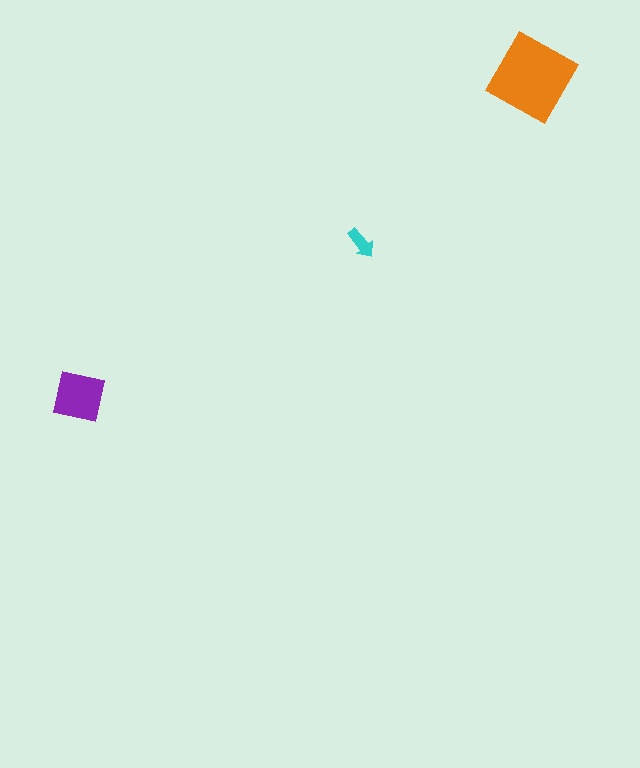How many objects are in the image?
There are 3 objects in the image.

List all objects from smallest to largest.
The cyan arrow, the purple square, the orange square.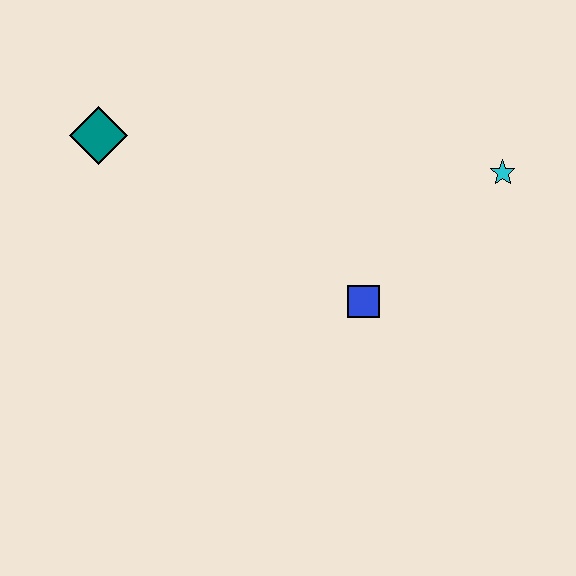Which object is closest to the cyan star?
The blue square is closest to the cyan star.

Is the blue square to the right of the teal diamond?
Yes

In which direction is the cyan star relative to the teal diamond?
The cyan star is to the right of the teal diamond.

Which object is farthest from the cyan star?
The teal diamond is farthest from the cyan star.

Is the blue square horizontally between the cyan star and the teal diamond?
Yes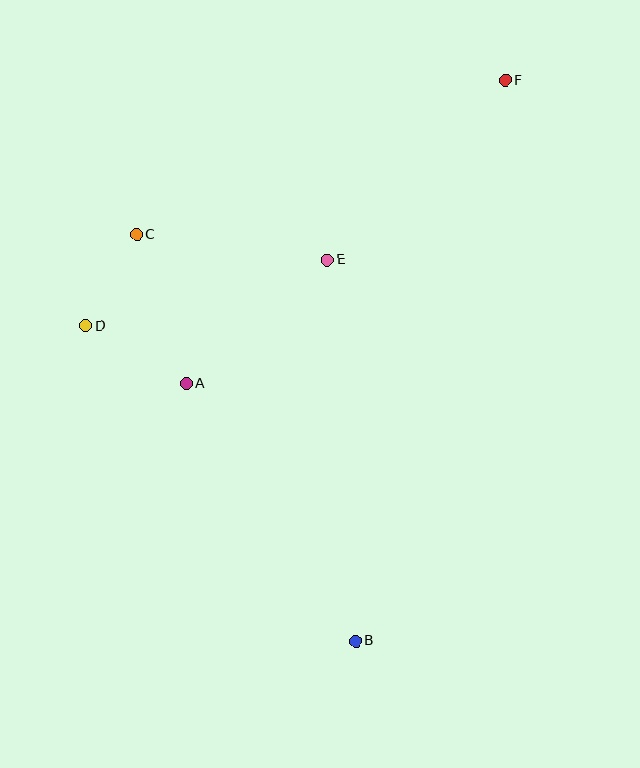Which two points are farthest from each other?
Points B and F are farthest from each other.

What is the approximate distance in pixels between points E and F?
The distance between E and F is approximately 253 pixels.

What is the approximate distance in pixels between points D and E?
The distance between D and E is approximately 250 pixels.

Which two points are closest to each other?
Points C and D are closest to each other.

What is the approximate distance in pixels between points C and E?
The distance between C and E is approximately 193 pixels.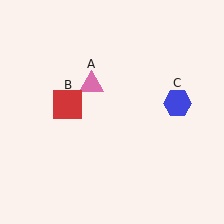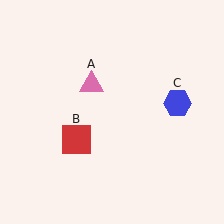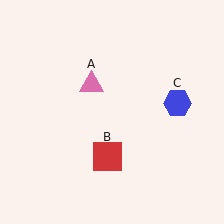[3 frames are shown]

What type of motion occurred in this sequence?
The red square (object B) rotated counterclockwise around the center of the scene.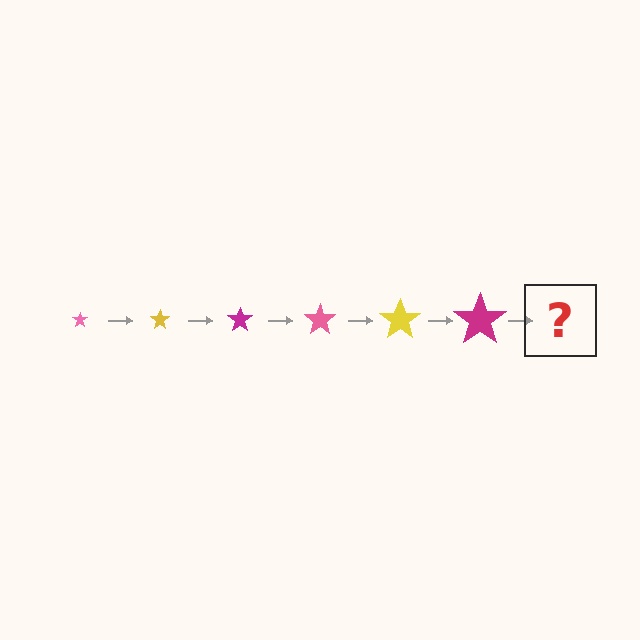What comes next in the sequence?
The next element should be a pink star, larger than the previous one.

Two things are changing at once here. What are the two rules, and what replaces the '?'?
The two rules are that the star grows larger each step and the color cycles through pink, yellow, and magenta. The '?' should be a pink star, larger than the previous one.